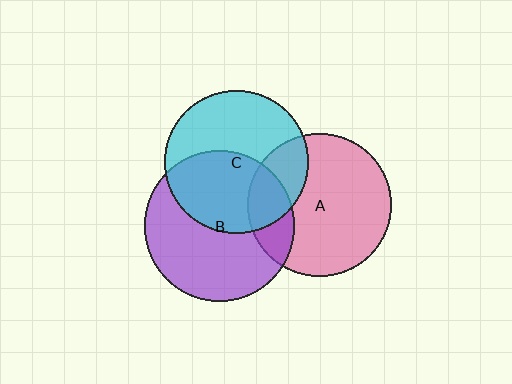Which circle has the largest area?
Circle B (purple).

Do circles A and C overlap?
Yes.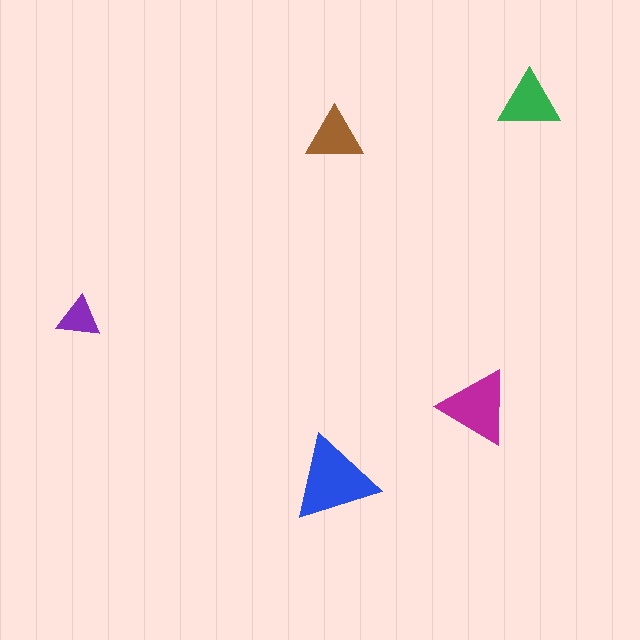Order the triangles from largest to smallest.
the blue one, the magenta one, the green one, the brown one, the purple one.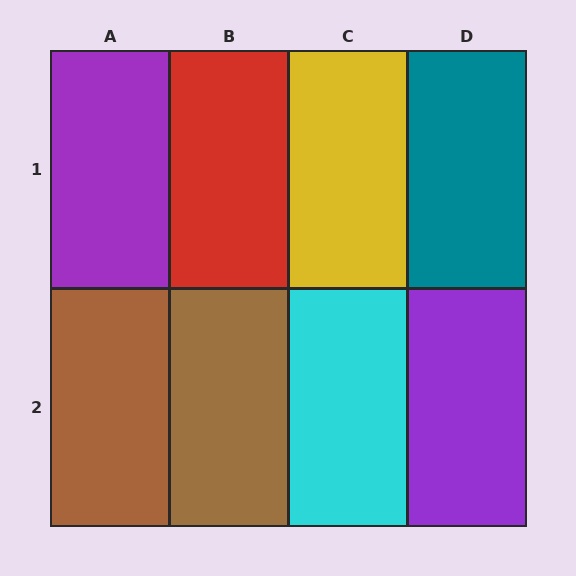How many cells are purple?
2 cells are purple.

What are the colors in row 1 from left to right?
Purple, red, yellow, teal.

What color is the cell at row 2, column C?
Cyan.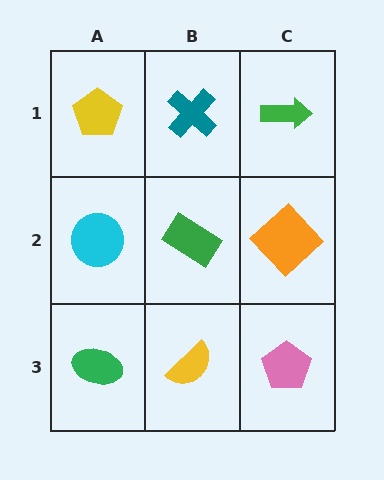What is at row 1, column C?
A green arrow.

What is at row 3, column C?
A pink pentagon.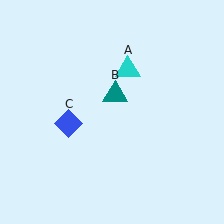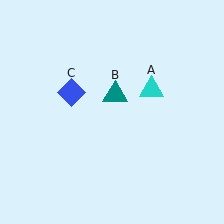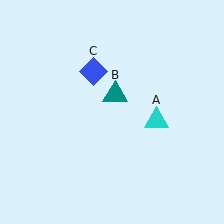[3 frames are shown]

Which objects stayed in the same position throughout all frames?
Teal triangle (object B) remained stationary.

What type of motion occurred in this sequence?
The cyan triangle (object A), blue diamond (object C) rotated clockwise around the center of the scene.